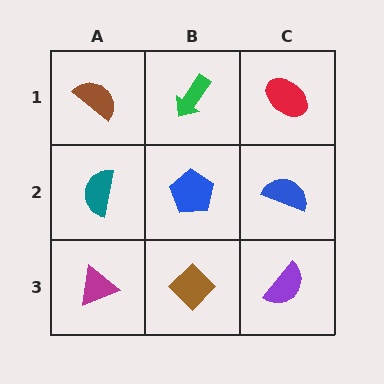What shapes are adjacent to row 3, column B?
A blue pentagon (row 2, column B), a magenta triangle (row 3, column A), a purple semicircle (row 3, column C).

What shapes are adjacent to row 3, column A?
A teal semicircle (row 2, column A), a brown diamond (row 3, column B).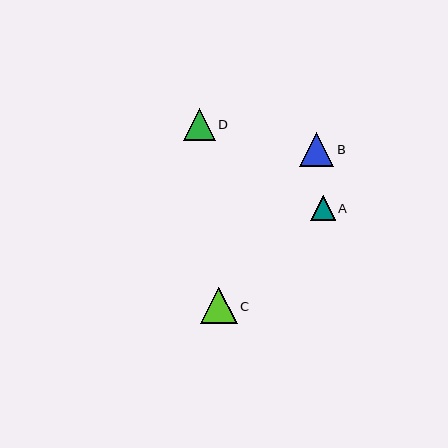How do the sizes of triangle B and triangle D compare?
Triangle B and triangle D are approximately the same size.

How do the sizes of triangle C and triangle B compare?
Triangle C and triangle B are approximately the same size.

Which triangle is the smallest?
Triangle A is the smallest with a size of approximately 25 pixels.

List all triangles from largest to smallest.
From largest to smallest: C, B, D, A.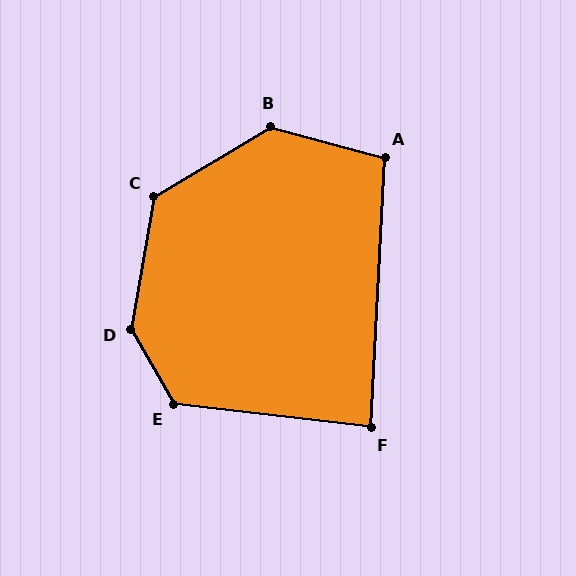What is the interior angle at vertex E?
Approximately 127 degrees (obtuse).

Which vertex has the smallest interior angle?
F, at approximately 86 degrees.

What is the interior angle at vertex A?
Approximately 102 degrees (obtuse).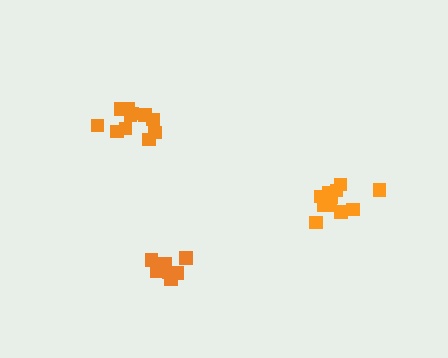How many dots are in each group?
Group 1: 11 dots, Group 2: 7 dots, Group 3: 12 dots (30 total).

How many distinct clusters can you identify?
There are 3 distinct clusters.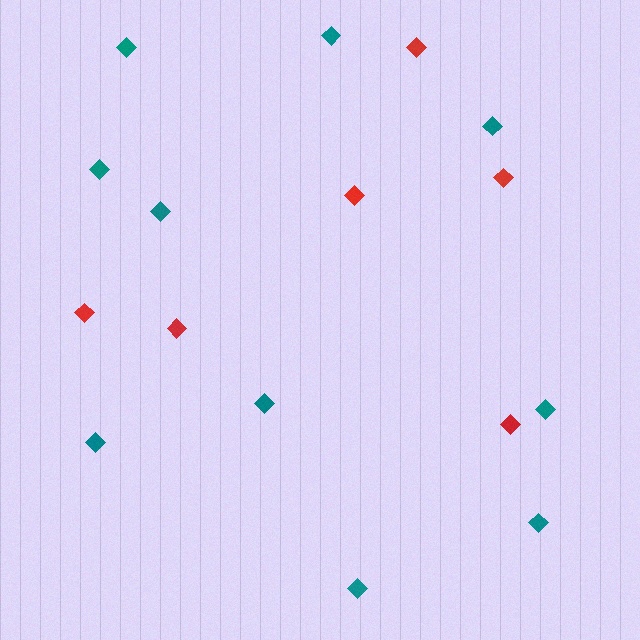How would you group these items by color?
There are 2 groups: one group of red diamonds (6) and one group of teal diamonds (10).